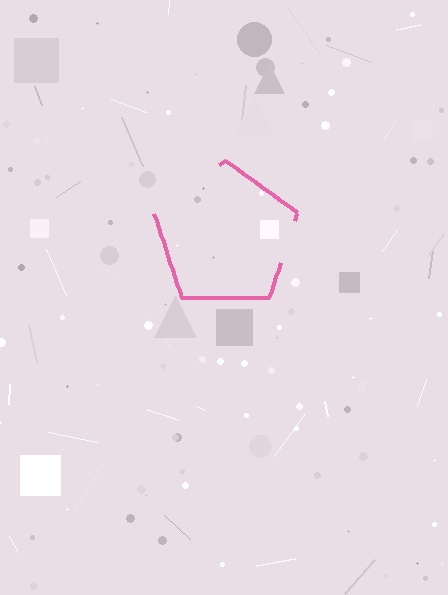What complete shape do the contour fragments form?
The contour fragments form a pentagon.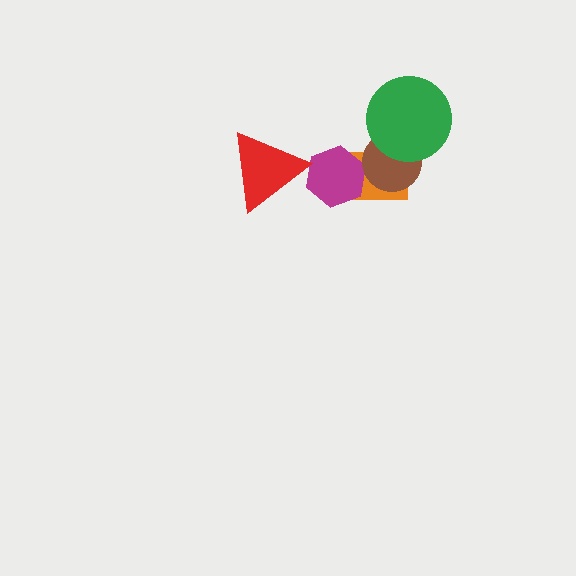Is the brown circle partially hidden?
Yes, it is partially covered by another shape.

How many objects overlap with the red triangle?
1 object overlaps with the red triangle.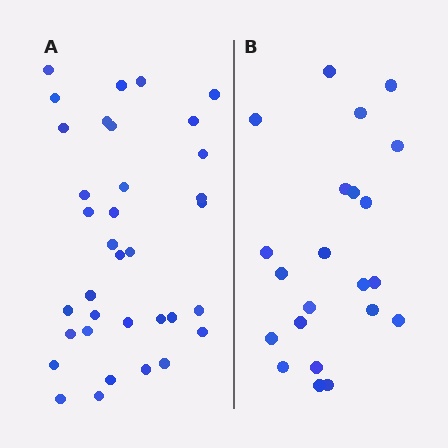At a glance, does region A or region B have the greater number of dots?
Region A (the left region) has more dots.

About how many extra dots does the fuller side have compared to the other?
Region A has approximately 15 more dots than region B.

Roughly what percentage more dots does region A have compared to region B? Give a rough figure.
About 60% more.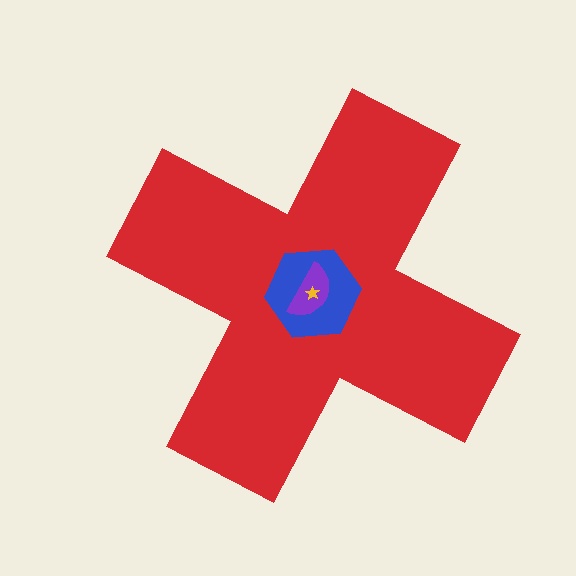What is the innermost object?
The yellow star.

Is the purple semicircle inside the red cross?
Yes.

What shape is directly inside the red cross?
The blue hexagon.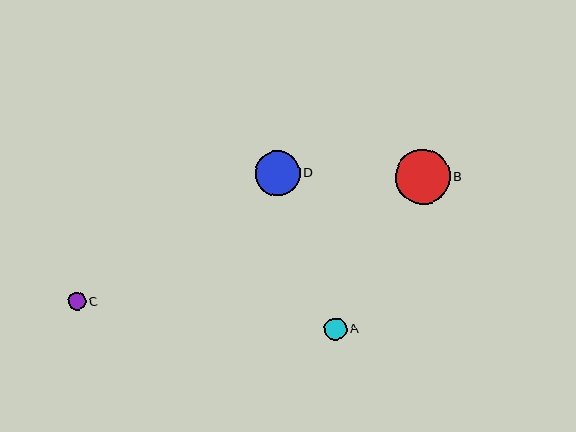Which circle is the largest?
Circle B is the largest with a size of approximately 54 pixels.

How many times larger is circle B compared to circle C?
Circle B is approximately 3.1 times the size of circle C.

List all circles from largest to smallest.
From largest to smallest: B, D, A, C.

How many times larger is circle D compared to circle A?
Circle D is approximately 2.0 times the size of circle A.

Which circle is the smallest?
Circle C is the smallest with a size of approximately 18 pixels.